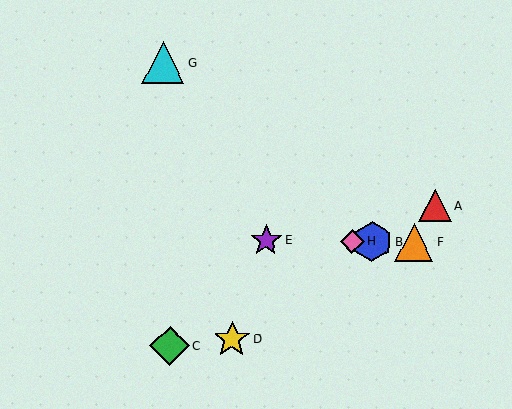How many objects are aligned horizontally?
4 objects (B, E, F, H) are aligned horizontally.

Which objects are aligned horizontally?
Objects B, E, F, H are aligned horizontally.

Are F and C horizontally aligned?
No, F is at y≈242 and C is at y≈346.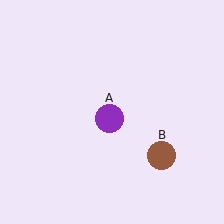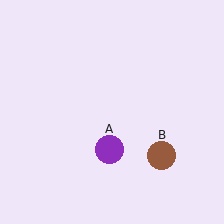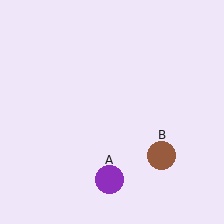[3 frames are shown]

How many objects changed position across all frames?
1 object changed position: purple circle (object A).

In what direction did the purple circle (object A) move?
The purple circle (object A) moved down.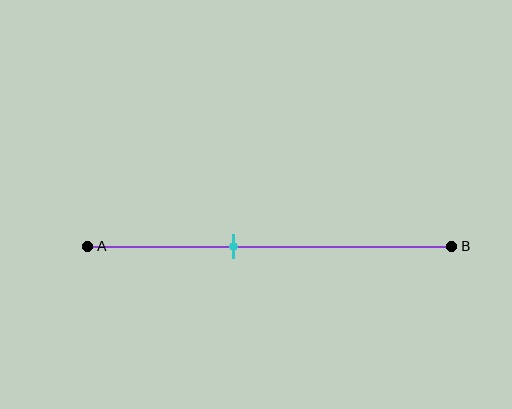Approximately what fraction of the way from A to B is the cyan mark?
The cyan mark is approximately 40% of the way from A to B.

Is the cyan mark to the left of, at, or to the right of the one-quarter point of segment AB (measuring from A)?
The cyan mark is to the right of the one-quarter point of segment AB.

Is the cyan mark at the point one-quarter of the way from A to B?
No, the mark is at about 40% from A, not at the 25% one-quarter point.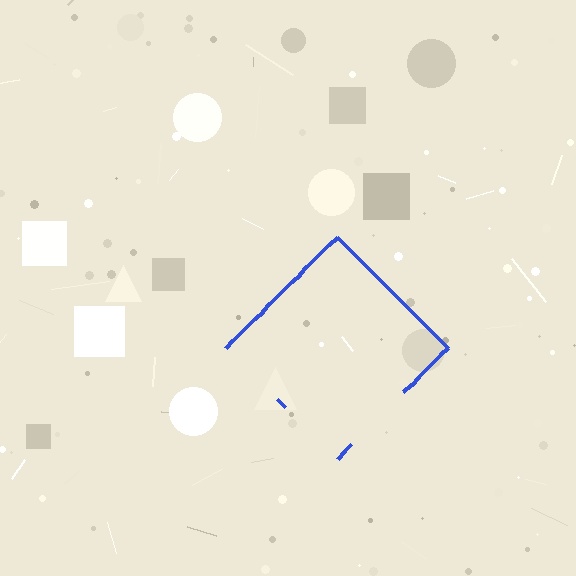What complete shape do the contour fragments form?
The contour fragments form a diamond.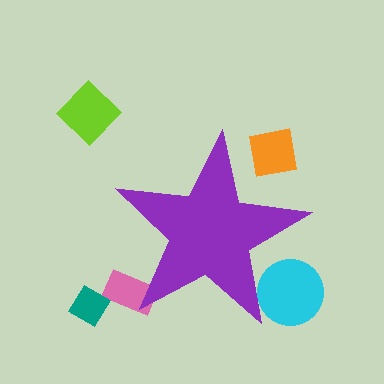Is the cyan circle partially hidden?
Yes, the cyan circle is partially hidden behind the purple star.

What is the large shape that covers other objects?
A purple star.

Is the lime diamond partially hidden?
No, the lime diamond is fully visible.